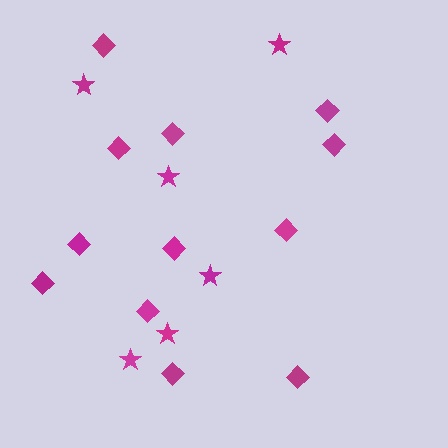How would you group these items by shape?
There are 2 groups: one group of stars (6) and one group of diamonds (12).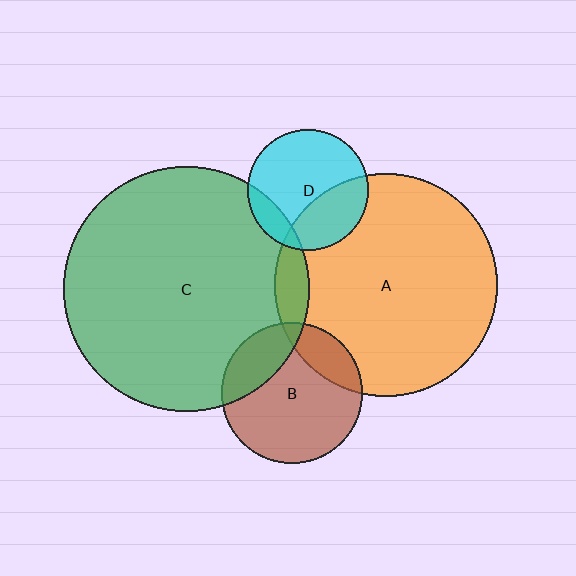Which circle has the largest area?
Circle C (green).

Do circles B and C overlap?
Yes.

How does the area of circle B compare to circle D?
Approximately 1.4 times.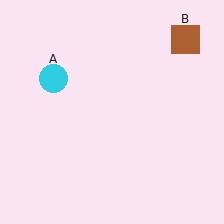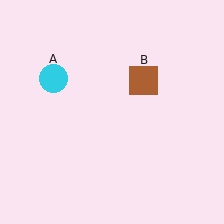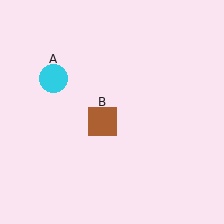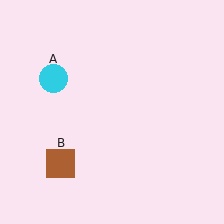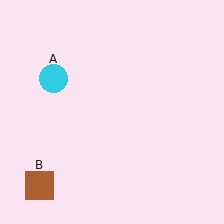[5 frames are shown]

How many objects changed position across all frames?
1 object changed position: brown square (object B).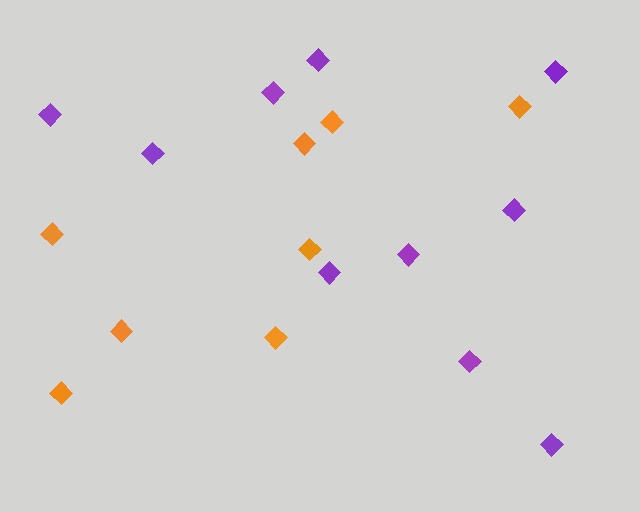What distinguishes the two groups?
There are 2 groups: one group of orange diamonds (8) and one group of purple diamonds (10).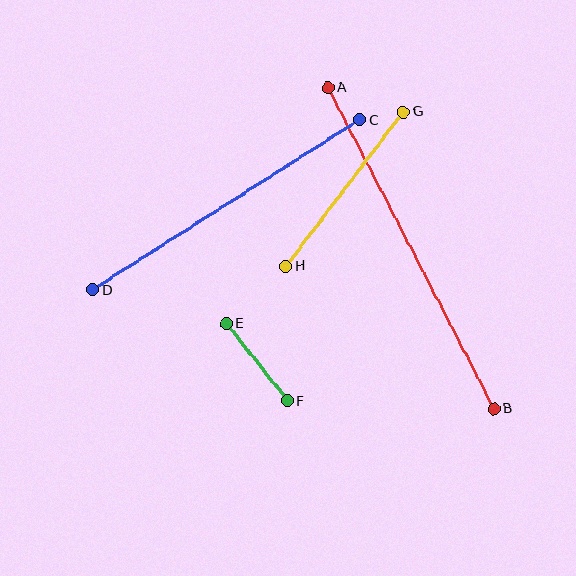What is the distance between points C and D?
The distance is approximately 317 pixels.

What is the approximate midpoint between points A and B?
The midpoint is at approximately (411, 248) pixels.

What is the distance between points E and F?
The distance is approximately 99 pixels.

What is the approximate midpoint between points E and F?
The midpoint is at approximately (257, 362) pixels.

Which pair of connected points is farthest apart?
Points A and B are farthest apart.